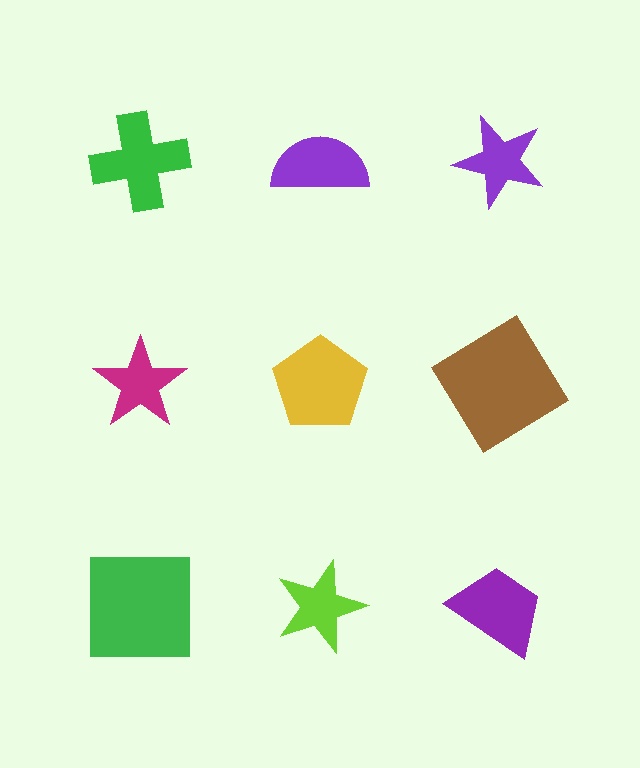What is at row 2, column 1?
A magenta star.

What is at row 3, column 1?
A green square.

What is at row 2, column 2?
A yellow pentagon.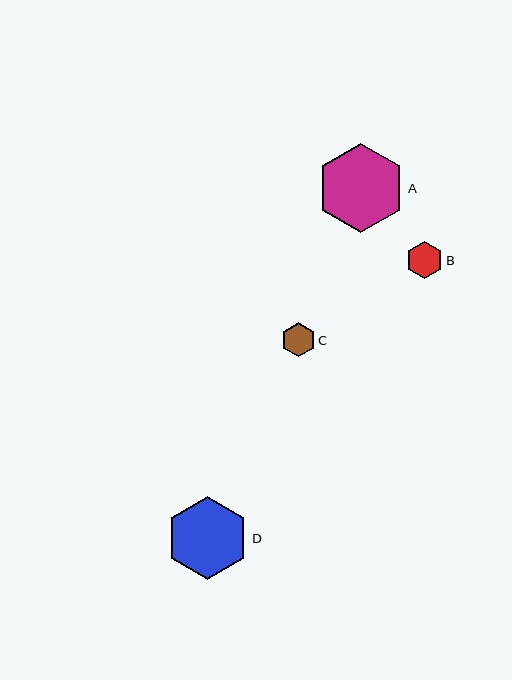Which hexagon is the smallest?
Hexagon C is the smallest with a size of approximately 34 pixels.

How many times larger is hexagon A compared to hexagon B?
Hexagon A is approximately 2.4 times the size of hexagon B.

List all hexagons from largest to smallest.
From largest to smallest: A, D, B, C.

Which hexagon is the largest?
Hexagon A is the largest with a size of approximately 89 pixels.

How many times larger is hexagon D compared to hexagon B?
Hexagon D is approximately 2.2 times the size of hexagon B.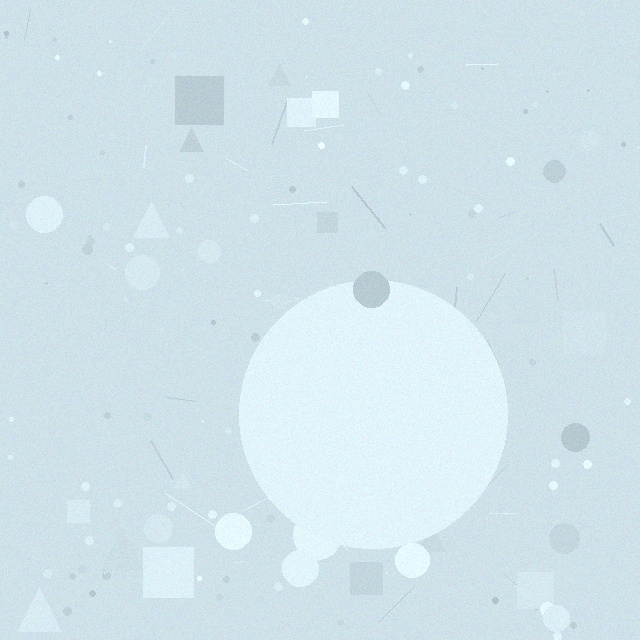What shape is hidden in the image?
A circle is hidden in the image.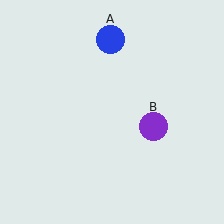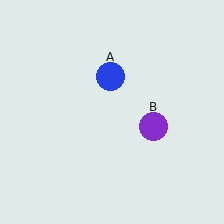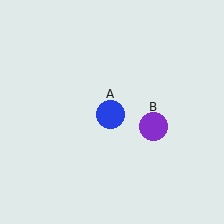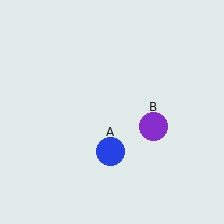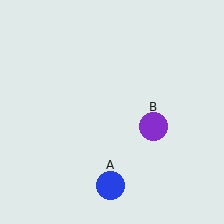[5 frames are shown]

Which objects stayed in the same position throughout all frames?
Purple circle (object B) remained stationary.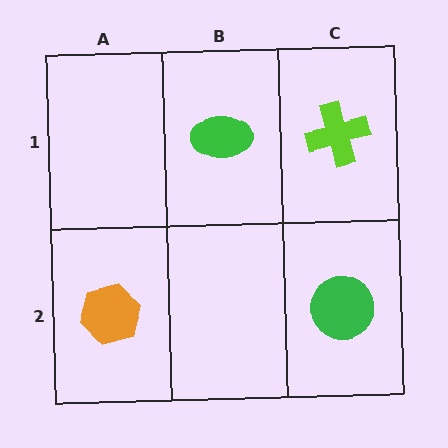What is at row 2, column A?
An orange hexagon.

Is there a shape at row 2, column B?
No, that cell is empty.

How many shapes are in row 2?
2 shapes.